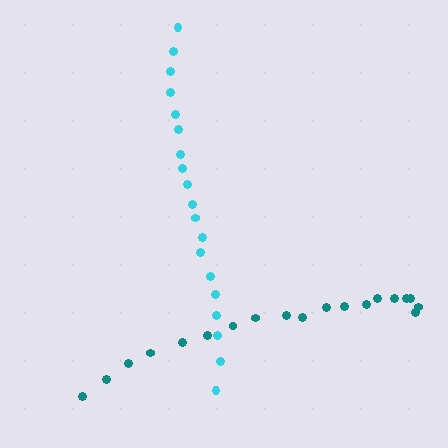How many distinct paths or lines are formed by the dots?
There are 2 distinct paths.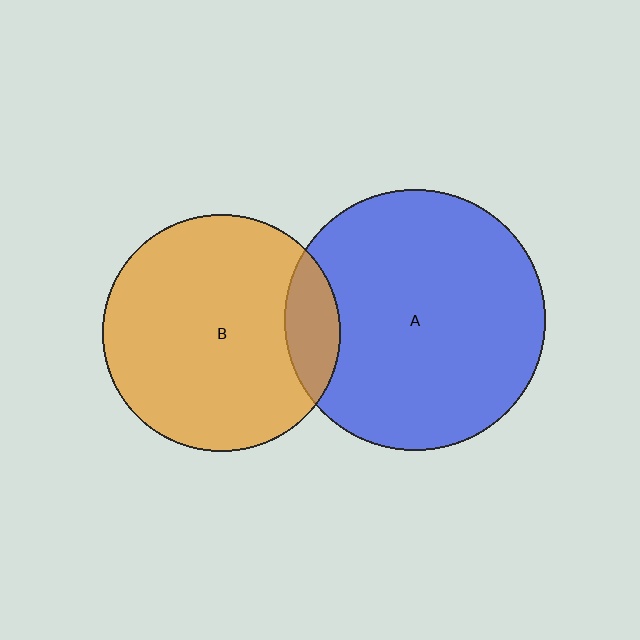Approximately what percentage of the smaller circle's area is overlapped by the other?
Approximately 15%.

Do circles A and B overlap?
Yes.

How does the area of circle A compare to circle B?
Approximately 1.2 times.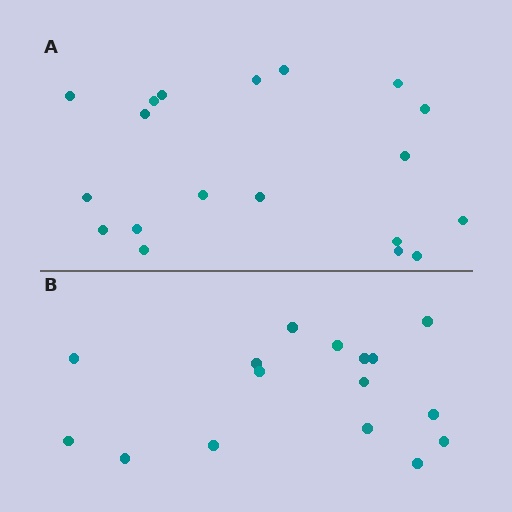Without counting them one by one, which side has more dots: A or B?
Region A (the top region) has more dots.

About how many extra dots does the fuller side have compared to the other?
Region A has just a few more — roughly 2 or 3 more dots than region B.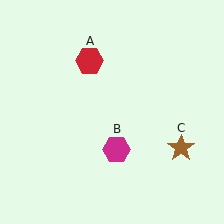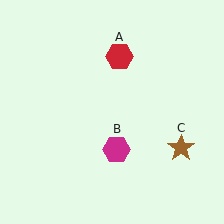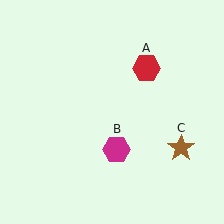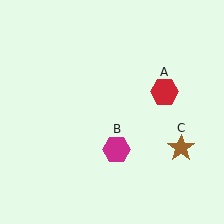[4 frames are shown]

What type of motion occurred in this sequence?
The red hexagon (object A) rotated clockwise around the center of the scene.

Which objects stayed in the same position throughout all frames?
Magenta hexagon (object B) and brown star (object C) remained stationary.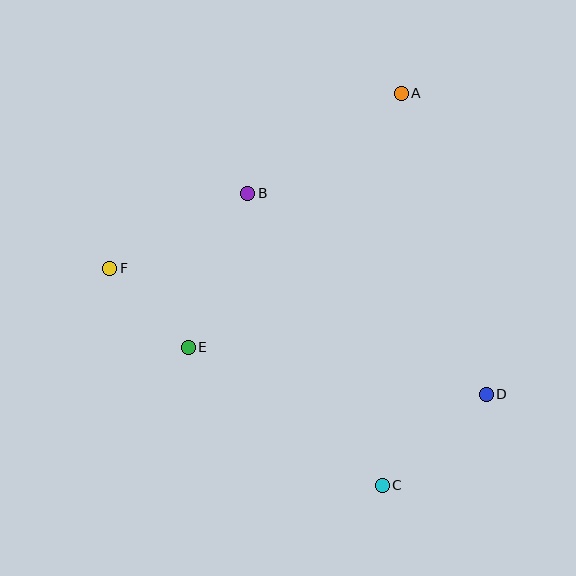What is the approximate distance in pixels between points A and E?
The distance between A and E is approximately 332 pixels.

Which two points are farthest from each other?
Points D and F are farthest from each other.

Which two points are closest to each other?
Points E and F are closest to each other.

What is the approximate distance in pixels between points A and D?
The distance between A and D is approximately 313 pixels.